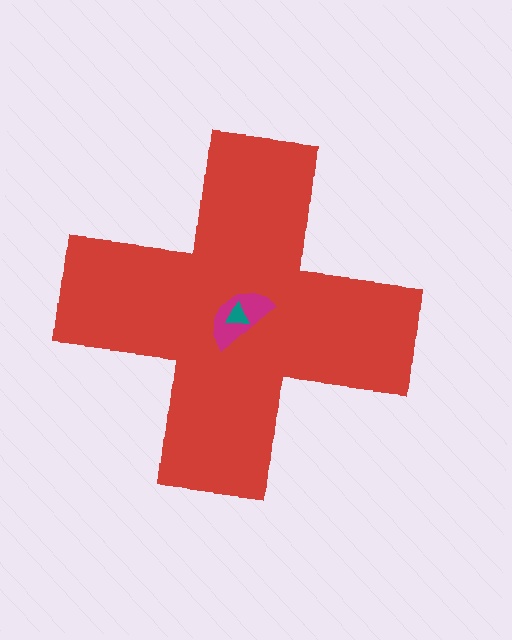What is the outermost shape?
The red cross.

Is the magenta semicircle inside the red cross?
Yes.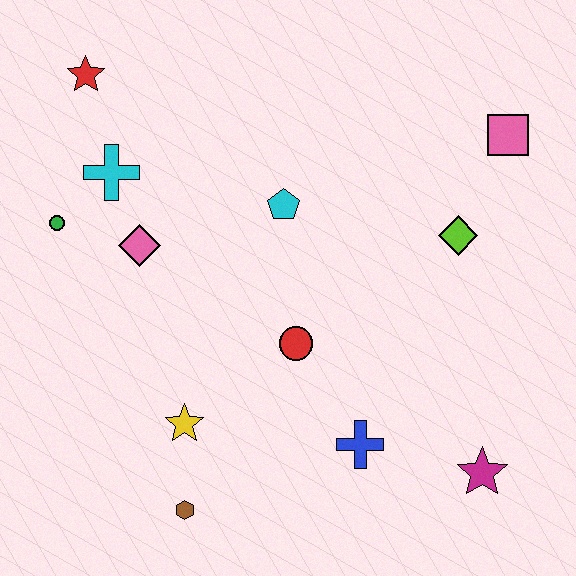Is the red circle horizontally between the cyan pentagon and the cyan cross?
No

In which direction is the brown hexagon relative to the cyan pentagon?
The brown hexagon is below the cyan pentagon.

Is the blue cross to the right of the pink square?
No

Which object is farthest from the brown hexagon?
The pink square is farthest from the brown hexagon.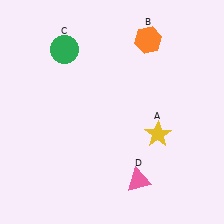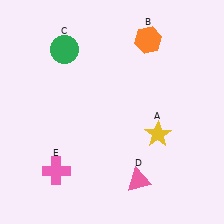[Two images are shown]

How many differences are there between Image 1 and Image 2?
There is 1 difference between the two images.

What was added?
A pink cross (E) was added in Image 2.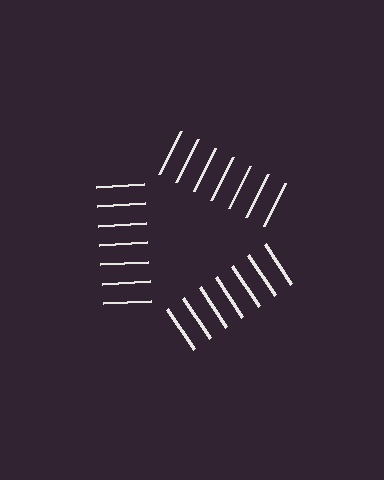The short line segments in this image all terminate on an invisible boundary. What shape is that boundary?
An illusory triangle — the line segments terminate on its edges but no continuous stroke is drawn.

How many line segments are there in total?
21 — 7 along each of the 3 edges.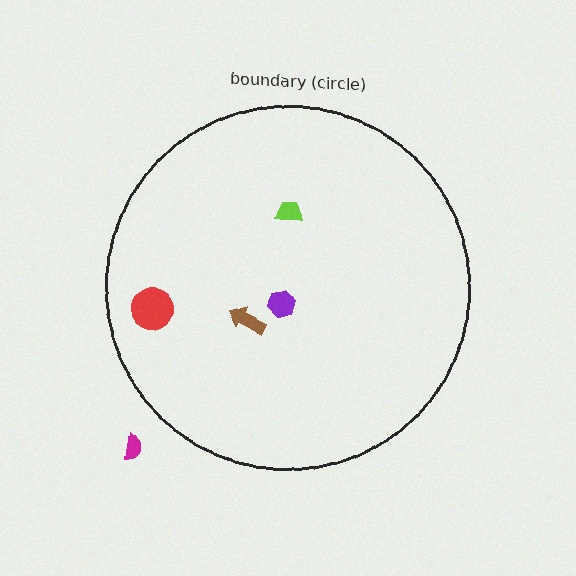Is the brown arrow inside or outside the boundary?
Inside.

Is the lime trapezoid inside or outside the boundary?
Inside.